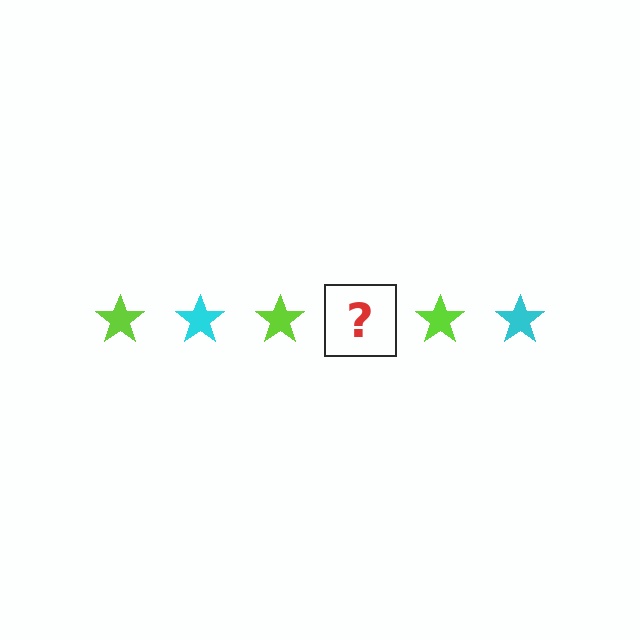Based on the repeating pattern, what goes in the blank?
The blank should be a cyan star.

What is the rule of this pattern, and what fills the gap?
The rule is that the pattern cycles through lime, cyan stars. The gap should be filled with a cyan star.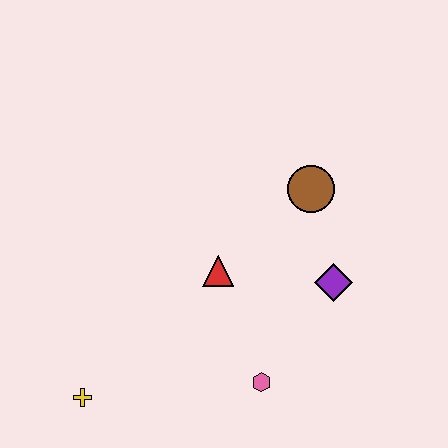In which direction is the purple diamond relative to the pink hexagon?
The purple diamond is above the pink hexagon.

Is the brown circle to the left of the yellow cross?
No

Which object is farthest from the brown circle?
The yellow cross is farthest from the brown circle.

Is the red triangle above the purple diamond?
Yes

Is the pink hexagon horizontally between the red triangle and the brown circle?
Yes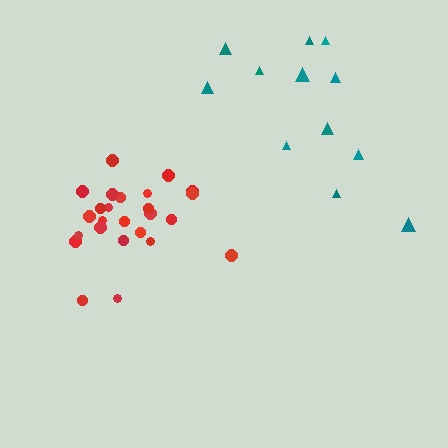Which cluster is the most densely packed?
Red.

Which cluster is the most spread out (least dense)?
Teal.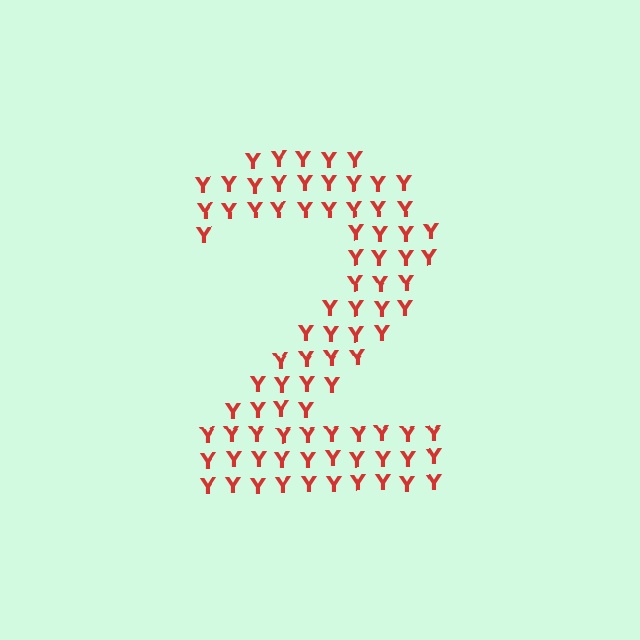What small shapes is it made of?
It is made of small letter Y's.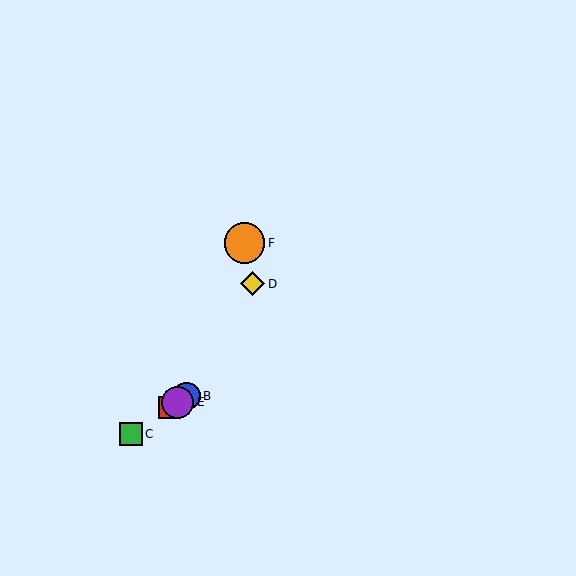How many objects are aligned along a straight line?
4 objects (A, B, C, E) are aligned along a straight line.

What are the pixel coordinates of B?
Object B is at (187, 396).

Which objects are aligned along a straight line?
Objects A, B, C, E are aligned along a straight line.